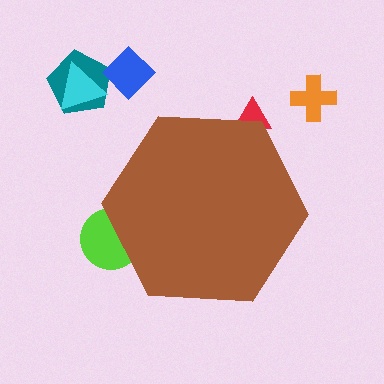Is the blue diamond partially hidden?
No, the blue diamond is fully visible.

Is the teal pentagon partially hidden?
No, the teal pentagon is fully visible.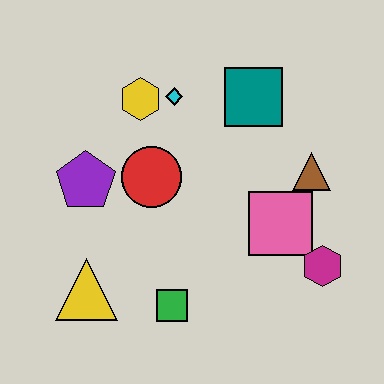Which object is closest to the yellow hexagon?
The cyan diamond is closest to the yellow hexagon.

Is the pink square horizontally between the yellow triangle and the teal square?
No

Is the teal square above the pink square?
Yes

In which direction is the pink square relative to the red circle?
The pink square is to the right of the red circle.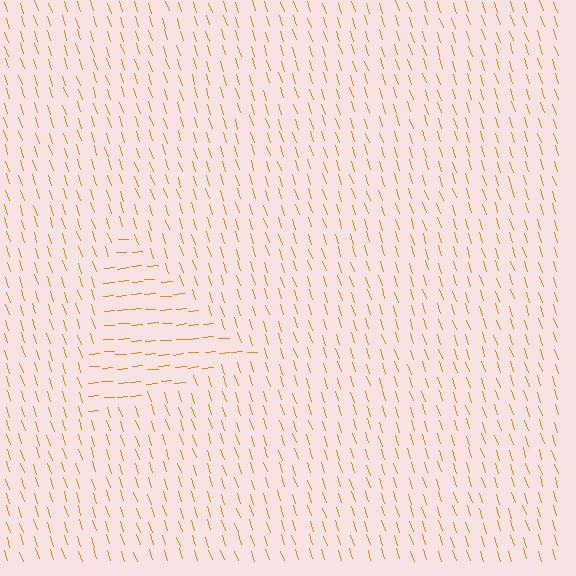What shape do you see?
I see a triangle.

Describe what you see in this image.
The image is filled with small orange line segments. A triangle region in the image has lines oriented differently from the surrounding lines, creating a visible texture boundary.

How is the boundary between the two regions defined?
The boundary is defined purely by a change in line orientation (approximately 76 degrees difference). All lines are the same color and thickness.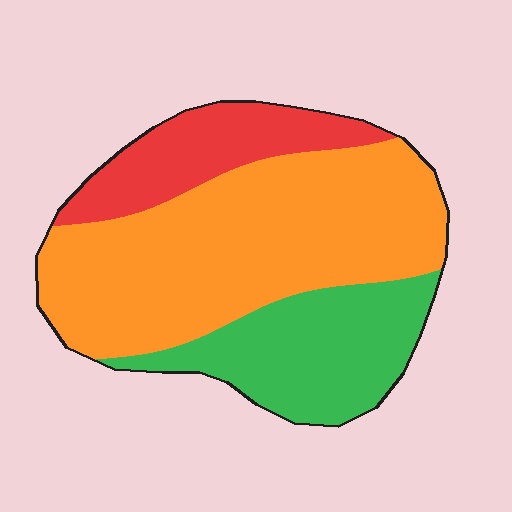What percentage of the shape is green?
Green takes up about one quarter (1/4) of the shape.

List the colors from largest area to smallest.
From largest to smallest: orange, green, red.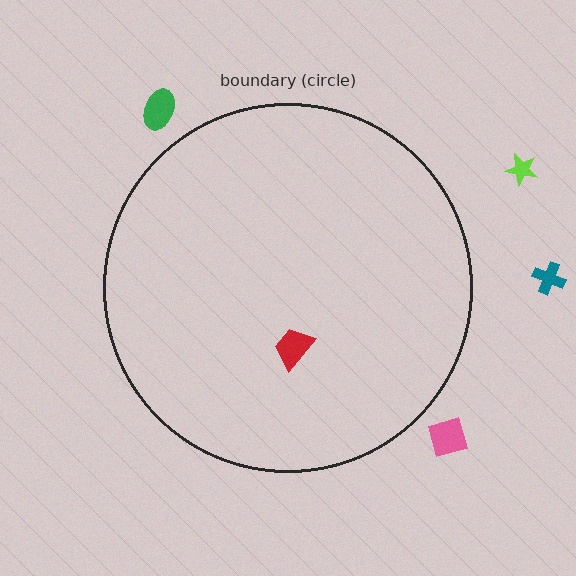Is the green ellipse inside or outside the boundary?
Outside.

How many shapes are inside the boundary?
1 inside, 4 outside.